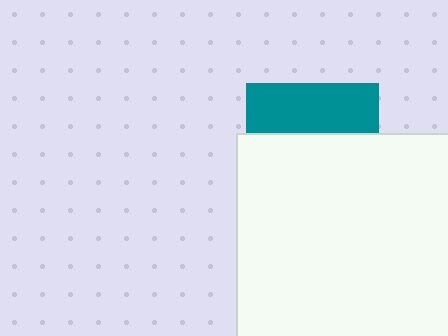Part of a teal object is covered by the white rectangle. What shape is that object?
It is a square.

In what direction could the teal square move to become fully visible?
The teal square could move up. That would shift it out from behind the white rectangle entirely.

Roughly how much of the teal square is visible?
A small part of it is visible (roughly 38%).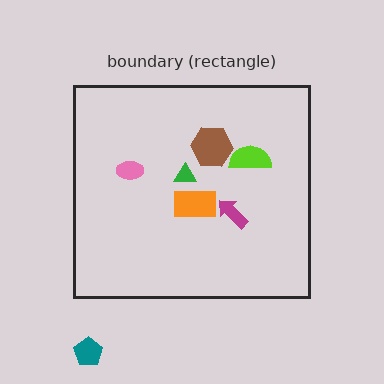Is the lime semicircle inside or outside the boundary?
Inside.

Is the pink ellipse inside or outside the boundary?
Inside.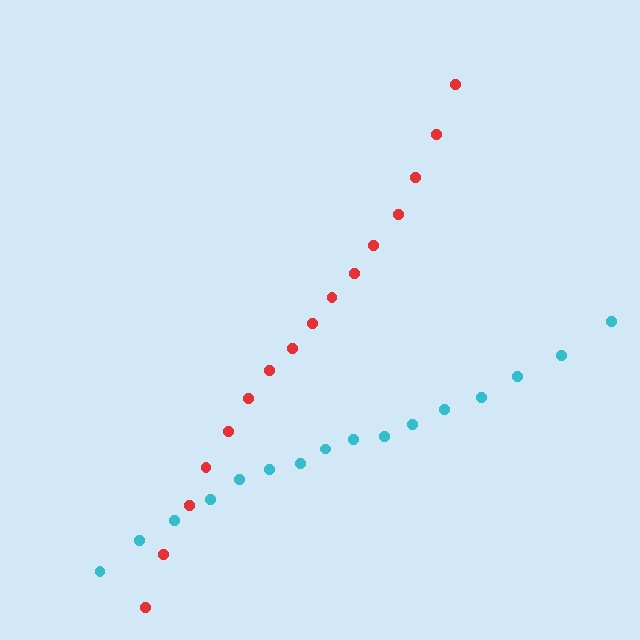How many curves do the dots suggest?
There are 2 distinct paths.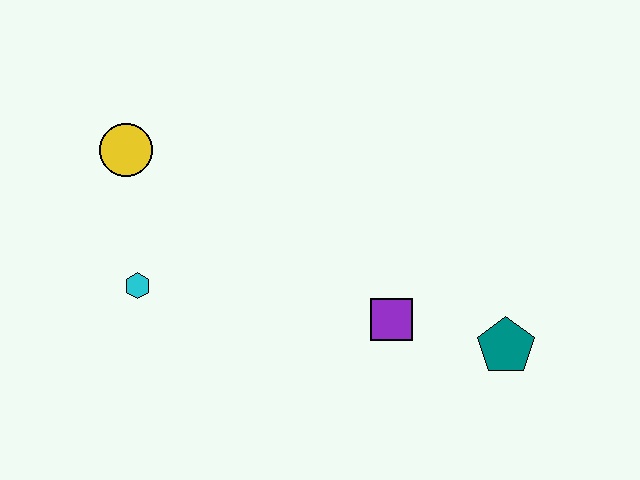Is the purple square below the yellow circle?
Yes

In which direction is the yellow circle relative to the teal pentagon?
The yellow circle is to the left of the teal pentagon.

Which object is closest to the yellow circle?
The cyan hexagon is closest to the yellow circle.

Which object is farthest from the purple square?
The yellow circle is farthest from the purple square.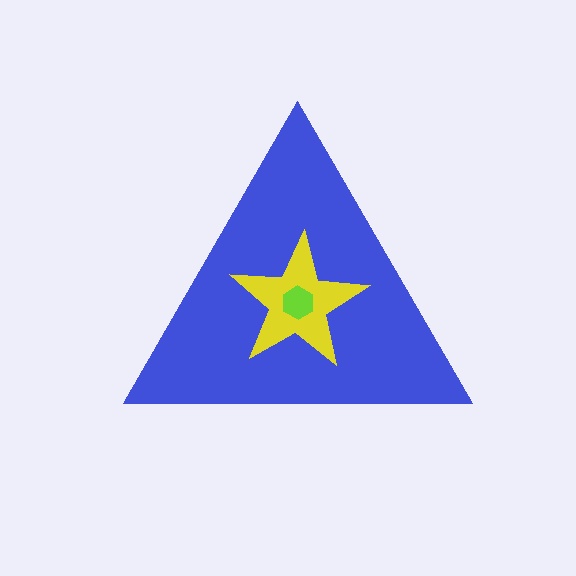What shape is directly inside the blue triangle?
The yellow star.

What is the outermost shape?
The blue triangle.